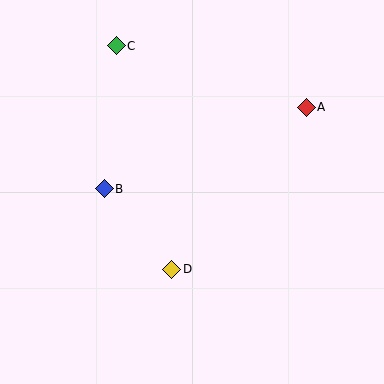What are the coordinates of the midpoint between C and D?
The midpoint between C and D is at (144, 157).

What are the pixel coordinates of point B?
Point B is at (104, 189).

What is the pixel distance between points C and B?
The distance between C and B is 144 pixels.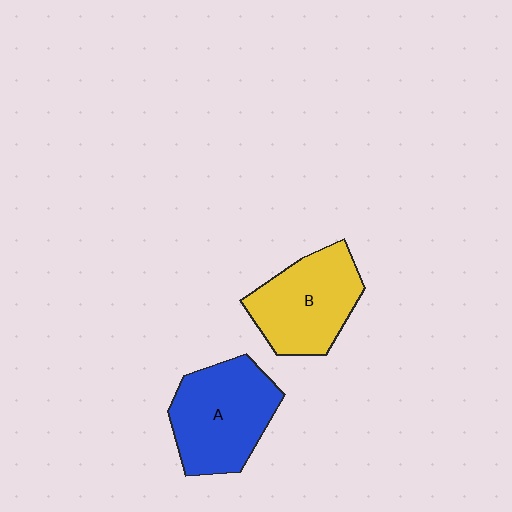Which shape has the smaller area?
Shape B (yellow).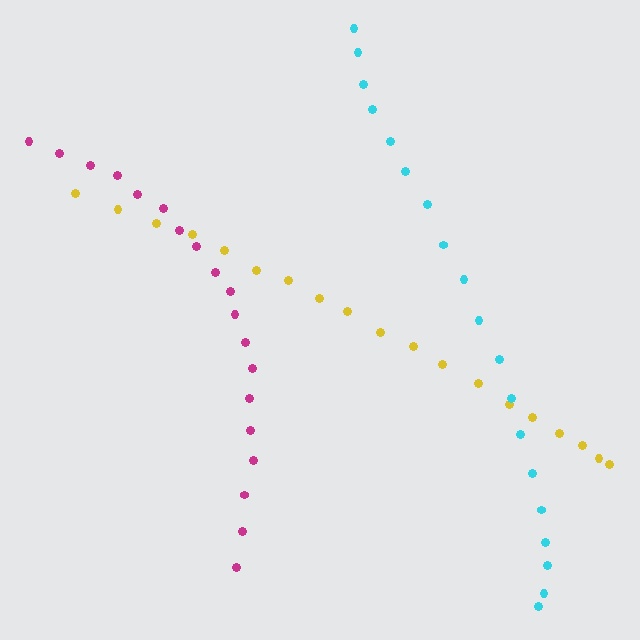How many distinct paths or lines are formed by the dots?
There are 3 distinct paths.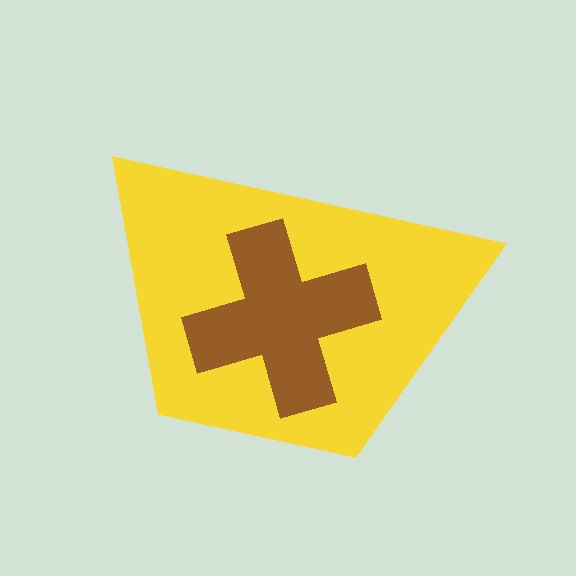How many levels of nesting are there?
2.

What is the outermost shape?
The yellow trapezoid.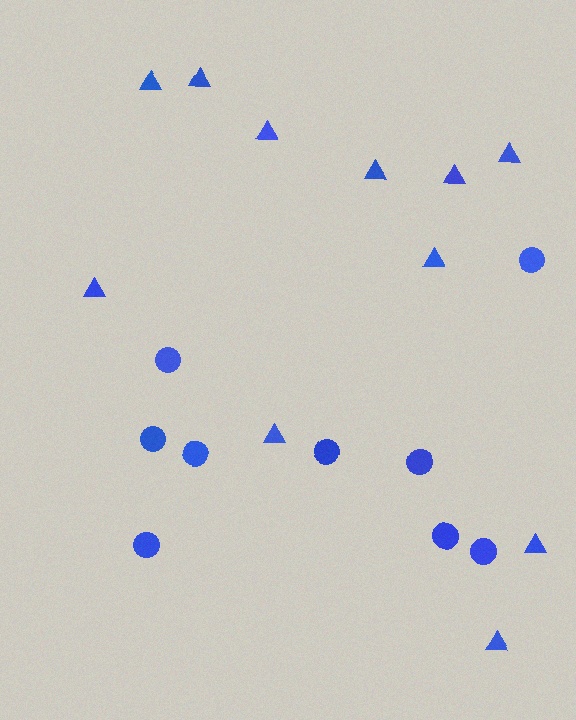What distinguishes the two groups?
There are 2 groups: one group of triangles (11) and one group of circles (9).